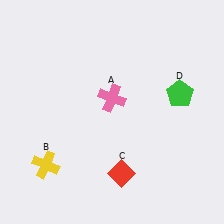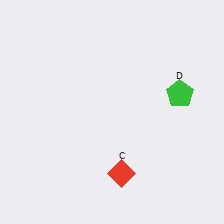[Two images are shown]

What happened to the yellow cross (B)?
The yellow cross (B) was removed in Image 2. It was in the bottom-left area of Image 1.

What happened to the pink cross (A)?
The pink cross (A) was removed in Image 2. It was in the top-left area of Image 1.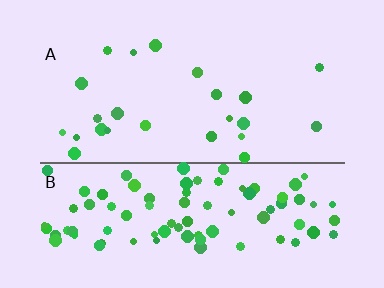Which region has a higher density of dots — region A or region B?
B (the bottom).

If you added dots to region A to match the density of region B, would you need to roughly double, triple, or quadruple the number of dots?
Approximately quadruple.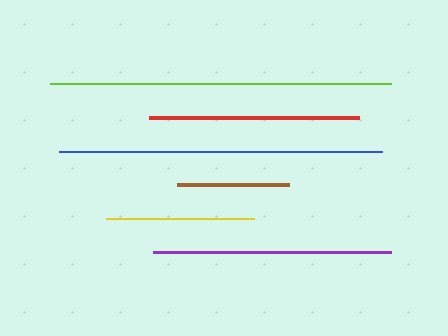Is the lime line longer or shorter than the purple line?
The lime line is longer than the purple line.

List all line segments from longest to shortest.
From longest to shortest: lime, blue, purple, red, yellow, brown.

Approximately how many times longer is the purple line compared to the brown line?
The purple line is approximately 2.1 times the length of the brown line.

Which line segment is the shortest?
The brown line is the shortest at approximately 112 pixels.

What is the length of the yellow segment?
The yellow segment is approximately 148 pixels long.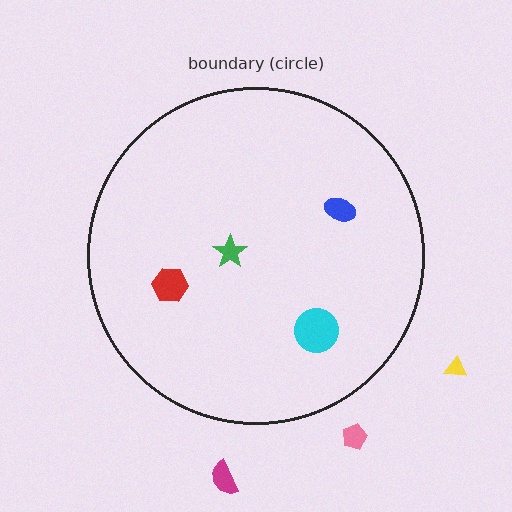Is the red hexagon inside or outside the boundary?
Inside.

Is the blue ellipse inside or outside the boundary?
Inside.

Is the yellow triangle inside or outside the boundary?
Outside.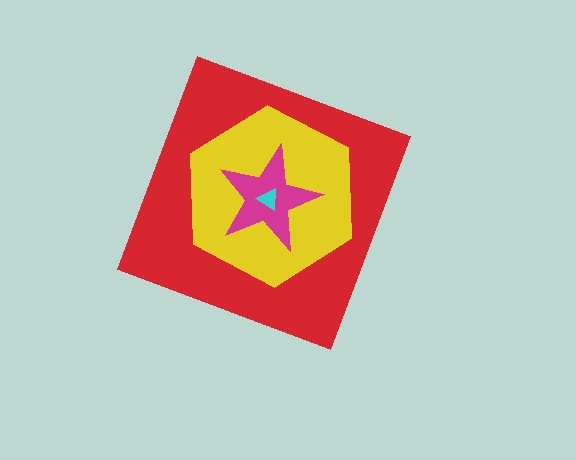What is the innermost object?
The cyan triangle.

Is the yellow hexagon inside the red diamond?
Yes.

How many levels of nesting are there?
4.